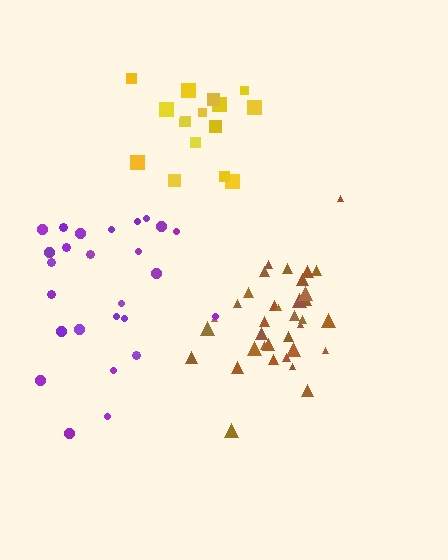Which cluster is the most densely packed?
Brown.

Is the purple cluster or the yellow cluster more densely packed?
Yellow.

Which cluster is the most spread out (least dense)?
Purple.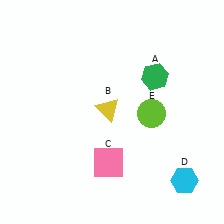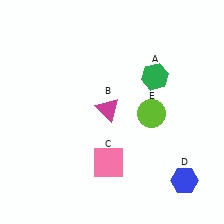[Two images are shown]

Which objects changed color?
B changed from yellow to magenta. D changed from cyan to blue.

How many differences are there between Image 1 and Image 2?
There are 2 differences between the two images.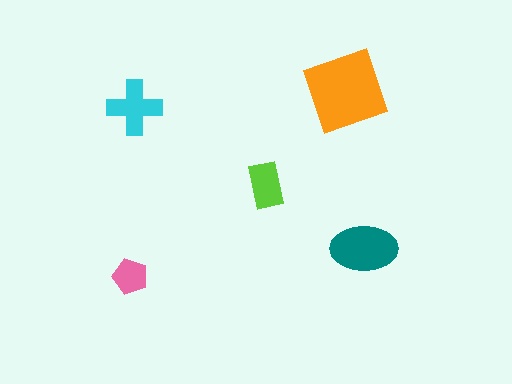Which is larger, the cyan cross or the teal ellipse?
The teal ellipse.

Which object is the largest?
The orange diamond.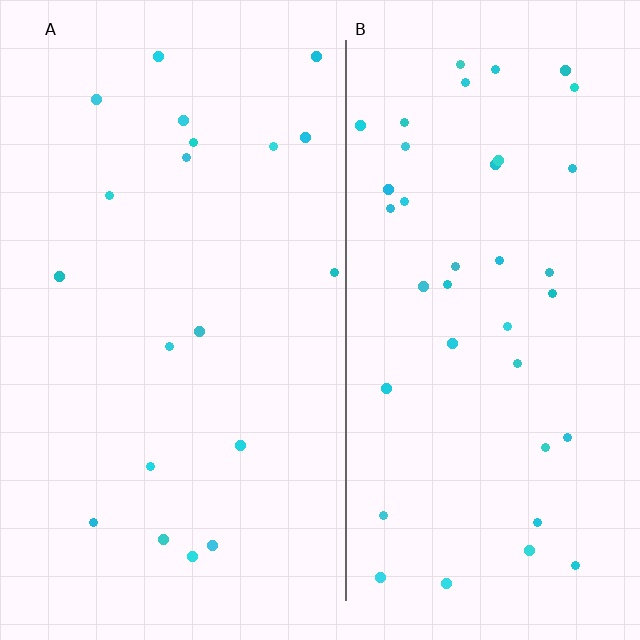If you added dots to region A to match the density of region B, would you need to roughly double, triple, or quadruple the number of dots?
Approximately double.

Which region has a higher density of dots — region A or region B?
B (the right).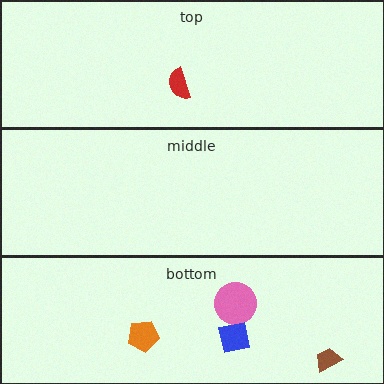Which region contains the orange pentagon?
The bottom region.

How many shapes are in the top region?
1.